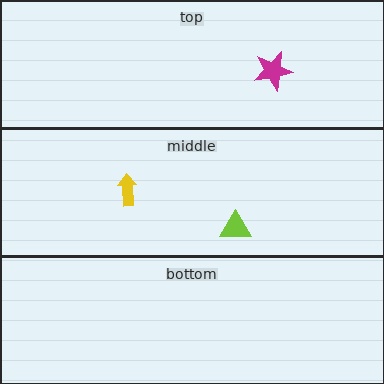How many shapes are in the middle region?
2.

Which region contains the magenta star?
The top region.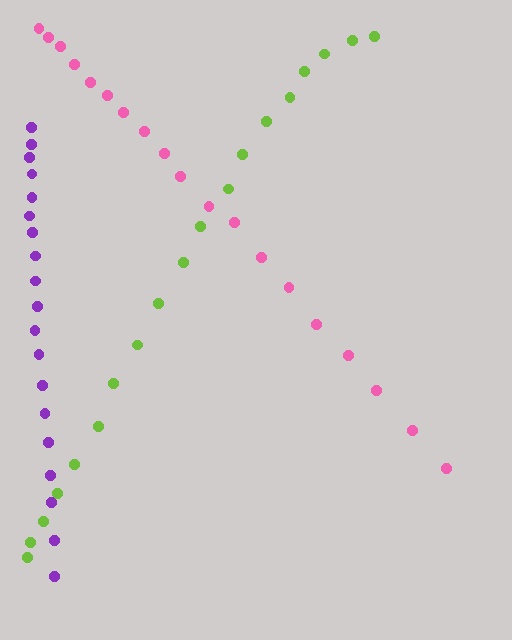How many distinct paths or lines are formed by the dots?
There are 3 distinct paths.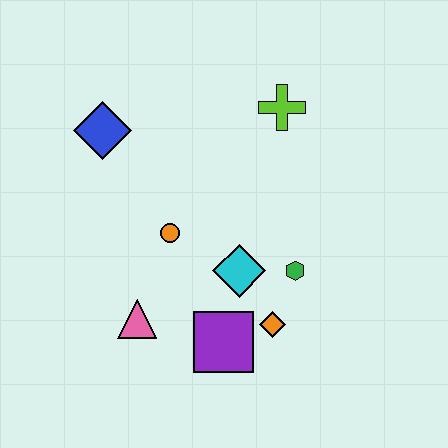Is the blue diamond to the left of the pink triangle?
Yes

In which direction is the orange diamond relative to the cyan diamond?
The orange diamond is below the cyan diamond.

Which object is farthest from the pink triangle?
The lime cross is farthest from the pink triangle.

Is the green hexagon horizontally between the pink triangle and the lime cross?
No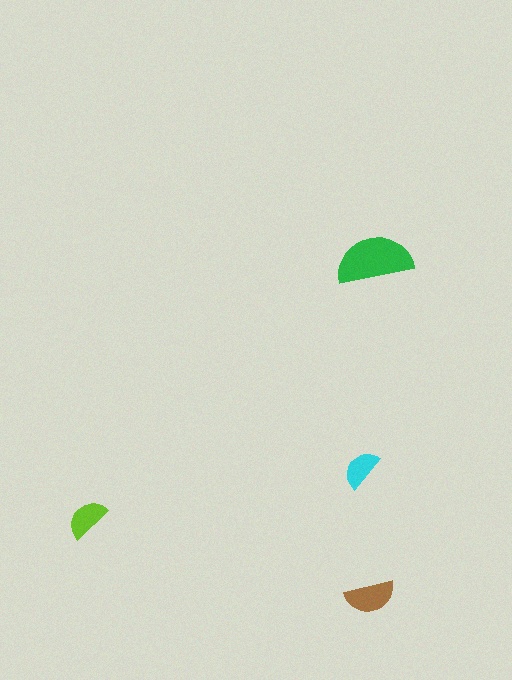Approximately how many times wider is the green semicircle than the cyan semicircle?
About 2 times wider.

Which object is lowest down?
The brown semicircle is bottommost.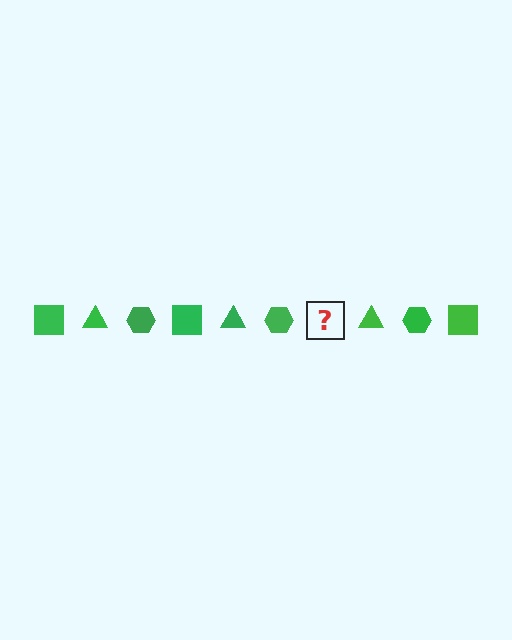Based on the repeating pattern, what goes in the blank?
The blank should be a green square.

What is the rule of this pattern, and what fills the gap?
The rule is that the pattern cycles through square, triangle, hexagon shapes in green. The gap should be filled with a green square.